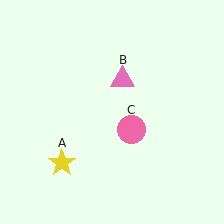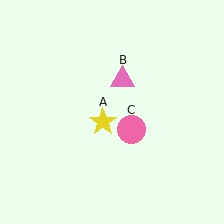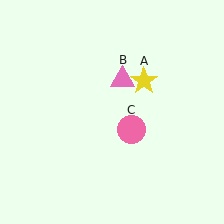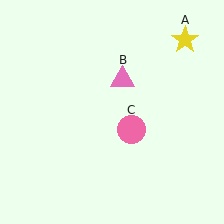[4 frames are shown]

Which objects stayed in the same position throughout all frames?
Pink triangle (object B) and pink circle (object C) remained stationary.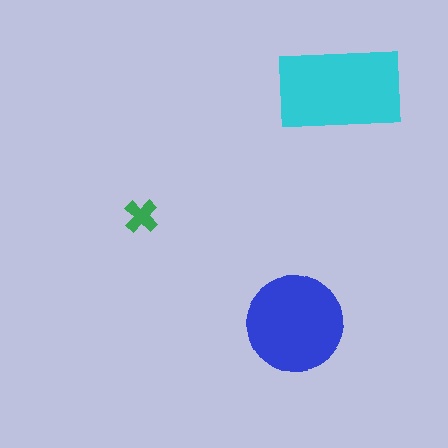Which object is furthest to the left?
The green cross is leftmost.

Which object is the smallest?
The green cross.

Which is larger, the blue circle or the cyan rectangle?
The cyan rectangle.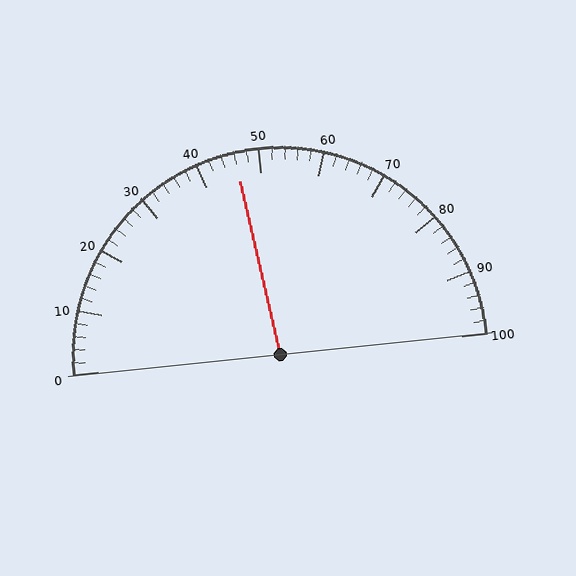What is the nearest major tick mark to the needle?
The nearest major tick mark is 50.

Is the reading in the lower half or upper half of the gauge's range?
The reading is in the lower half of the range (0 to 100).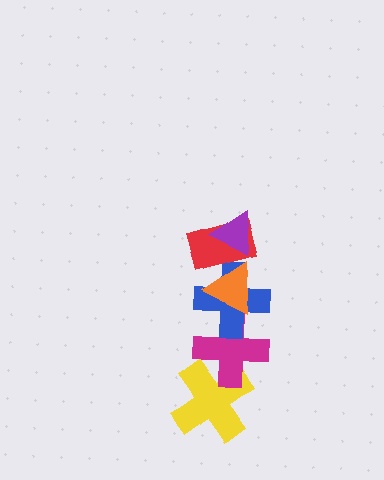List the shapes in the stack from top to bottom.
From top to bottom: the purple triangle, the red rectangle, the orange triangle, the blue cross, the magenta cross, the yellow cross.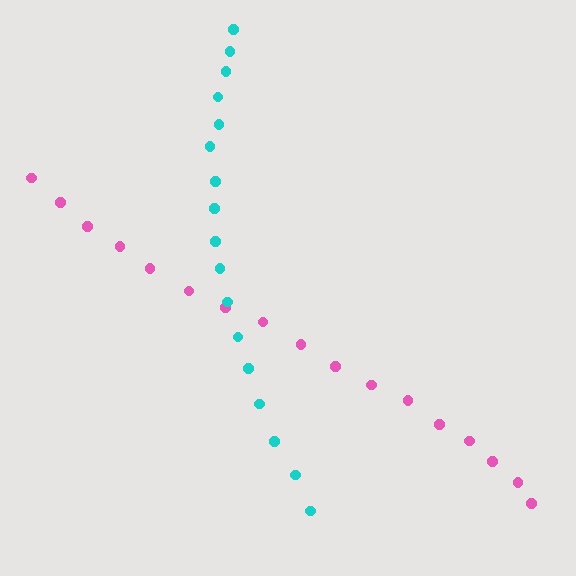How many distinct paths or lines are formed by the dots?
There are 2 distinct paths.